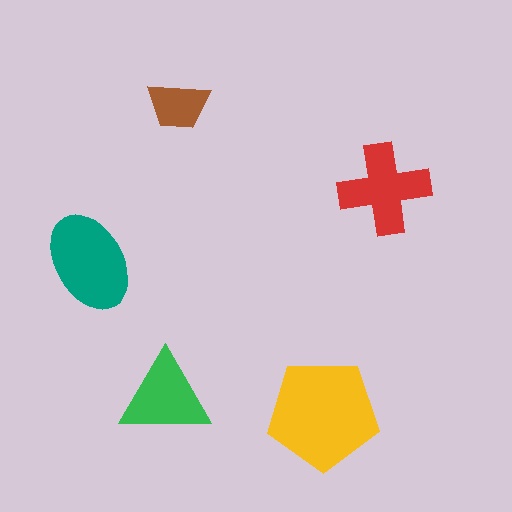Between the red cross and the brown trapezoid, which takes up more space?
The red cross.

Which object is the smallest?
The brown trapezoid.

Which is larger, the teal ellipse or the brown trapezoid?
The teal ellipse.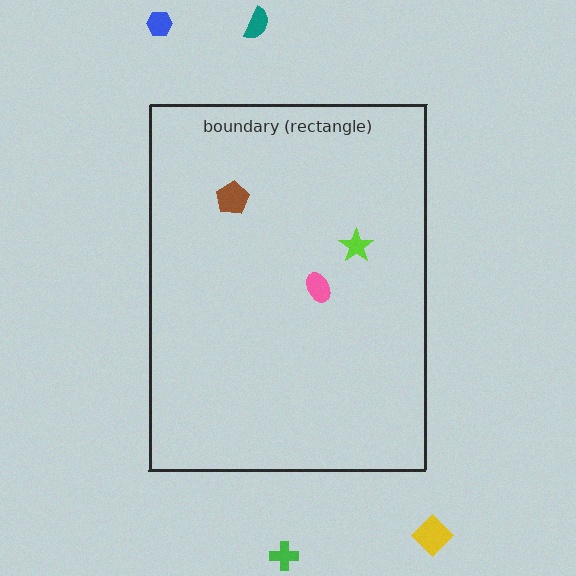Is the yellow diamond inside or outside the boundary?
Outside.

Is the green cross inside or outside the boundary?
Outside.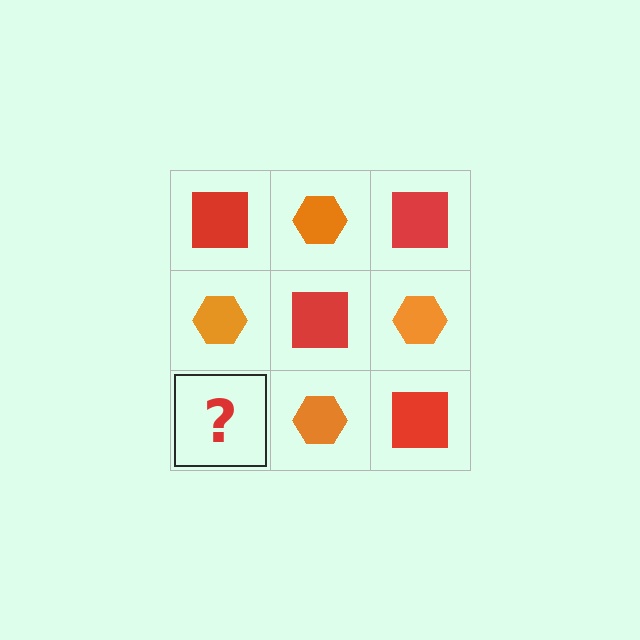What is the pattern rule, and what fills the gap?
The rule is that it alternates red square and orange hexagon in a checkerboard pattern. The gap should be filled with a red square.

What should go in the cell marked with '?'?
The missing cell should contain a red square.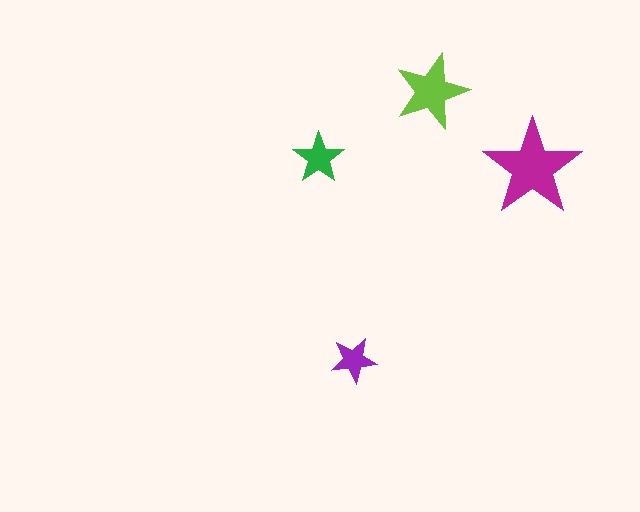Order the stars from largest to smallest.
the magenta one, the lime one, the green one, the purple one.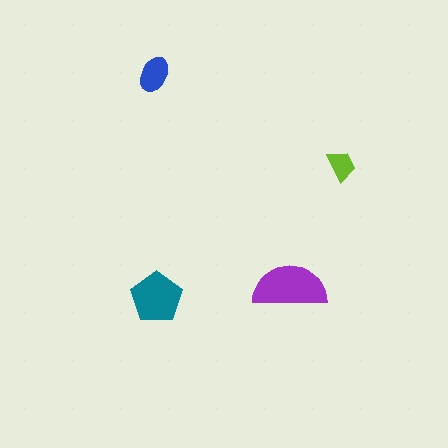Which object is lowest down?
The teal pentagon is bottommost.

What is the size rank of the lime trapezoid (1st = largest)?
4th.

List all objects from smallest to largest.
The lime trapezoid, the blue ellipse, the teal pentagon, the purple semicircle.